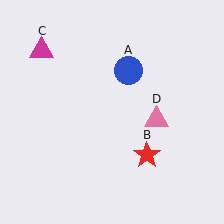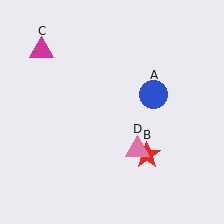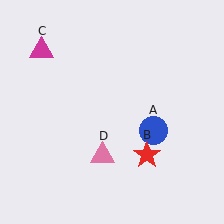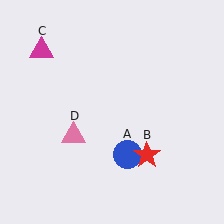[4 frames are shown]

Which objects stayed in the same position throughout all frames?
Red star (object B) and magenta triangle (object C) remained stationary.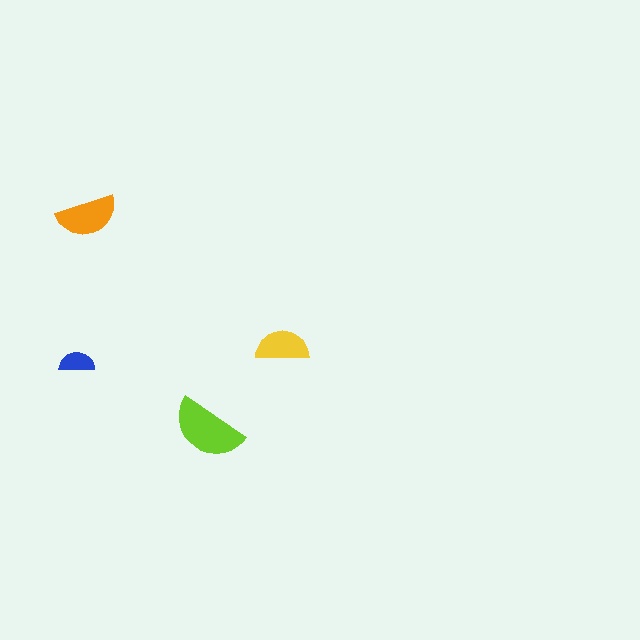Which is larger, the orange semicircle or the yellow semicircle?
The orange one.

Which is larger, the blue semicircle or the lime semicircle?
The lime one.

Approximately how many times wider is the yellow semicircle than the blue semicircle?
About 1.5 times wider.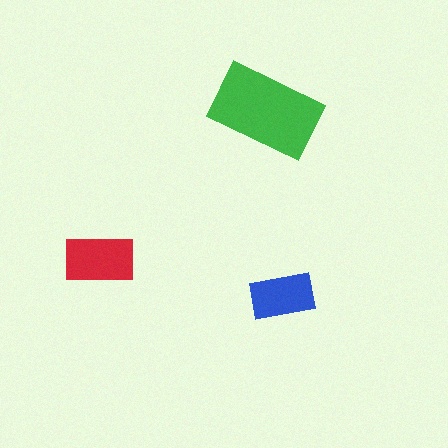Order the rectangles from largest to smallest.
the green one, the red one, the blue one.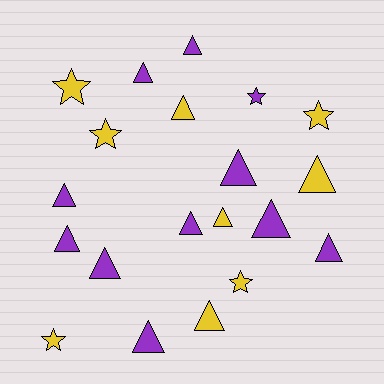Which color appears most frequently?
Purple, with 11 objects.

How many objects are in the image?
There are 20 objects.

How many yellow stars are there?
There are 5 yellow stars.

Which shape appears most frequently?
Triangle, with 14 objects.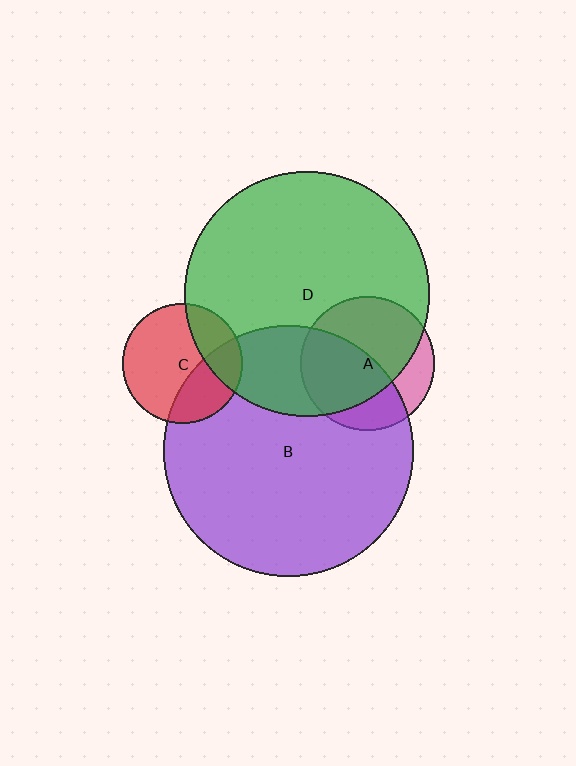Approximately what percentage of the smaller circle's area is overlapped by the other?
Approximately 35%.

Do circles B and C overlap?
Yes.